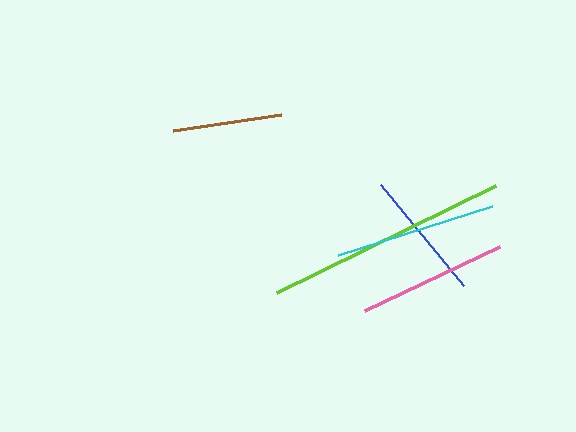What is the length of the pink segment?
The pink segment is approximately 150 pixels long.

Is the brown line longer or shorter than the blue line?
The blue line is longer than the brown line.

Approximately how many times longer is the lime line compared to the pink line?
The lime line is approximately 1.6 times the length of the pink line.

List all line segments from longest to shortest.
From longest to shortest: lime, cyan, pink, blue, brown.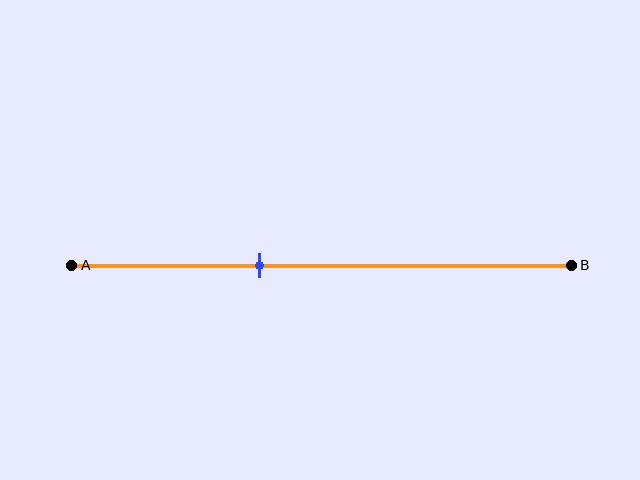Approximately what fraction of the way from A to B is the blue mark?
The blue mark is approximately 40% of the way from A to B.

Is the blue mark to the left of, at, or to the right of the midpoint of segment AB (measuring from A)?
The blue mark is to the left of the midpoint of segment AB.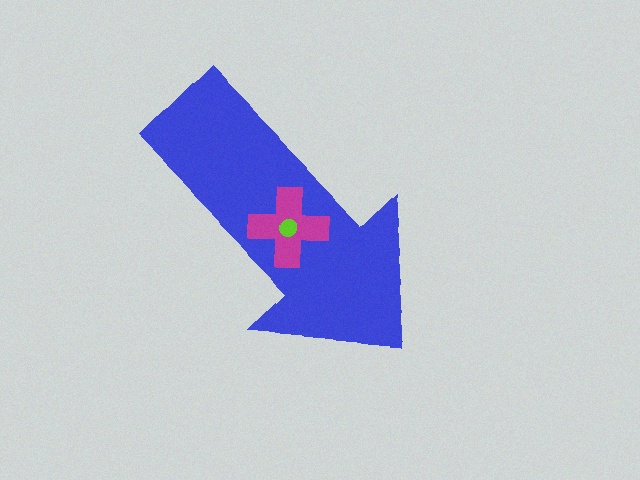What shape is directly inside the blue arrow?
The magenta cross.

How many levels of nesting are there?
3.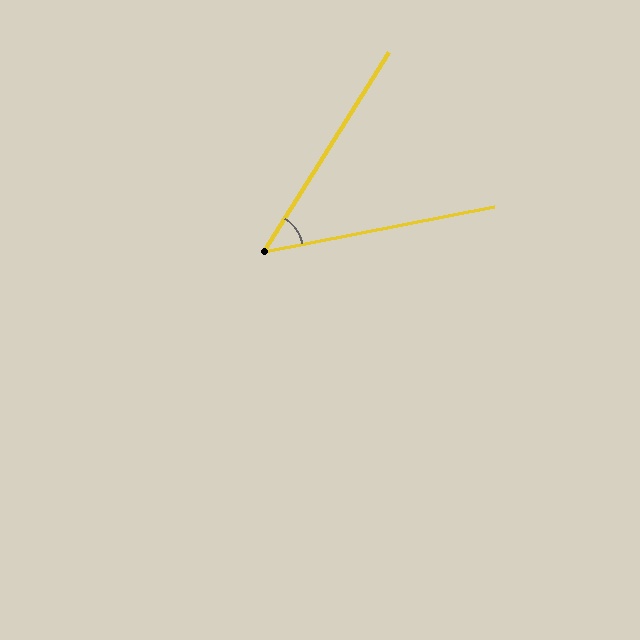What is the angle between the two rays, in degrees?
Approximately 47 degrees.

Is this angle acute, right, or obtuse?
It is acute.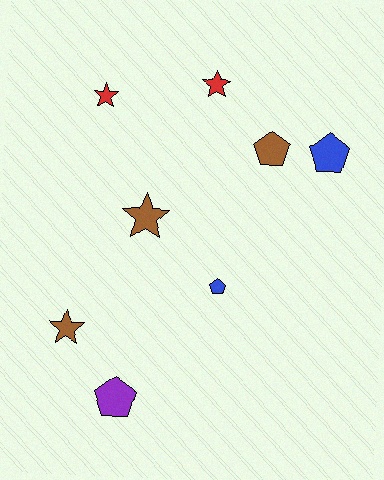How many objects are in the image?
There are 8 objects.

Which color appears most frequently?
Brown, with 3 objects.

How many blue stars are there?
There are no blue stars.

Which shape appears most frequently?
Star, with 4 objects.